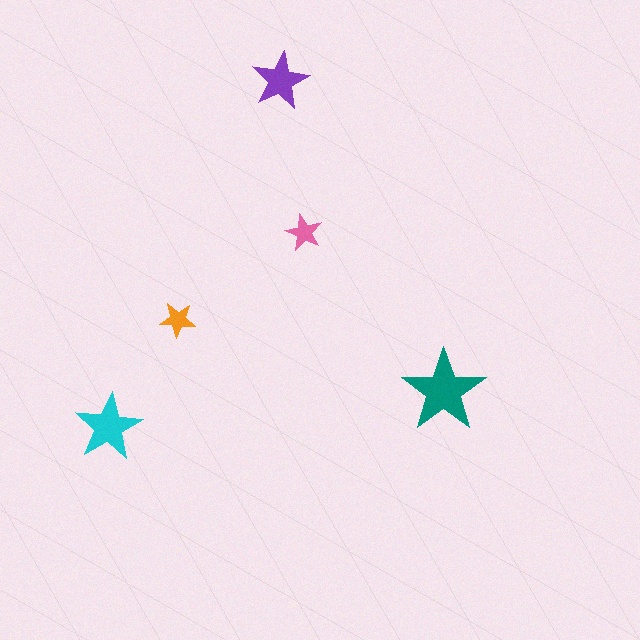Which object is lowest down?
The cyan star is bottommost.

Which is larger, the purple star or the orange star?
The purple one.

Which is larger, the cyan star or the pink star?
The cyan one.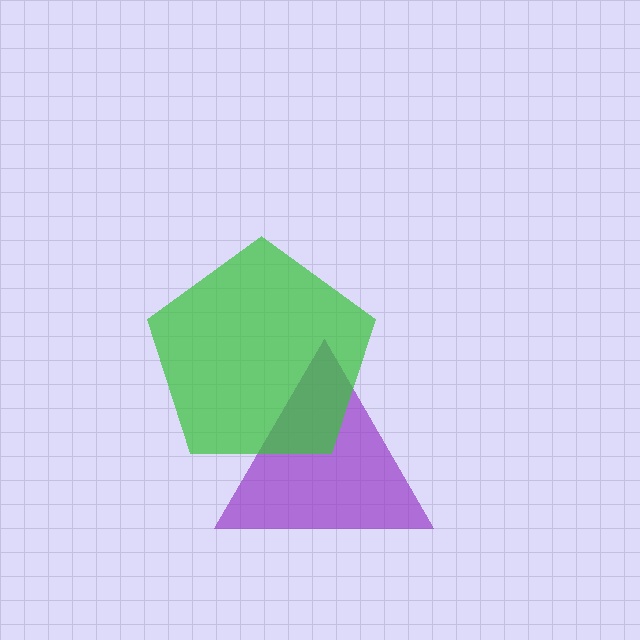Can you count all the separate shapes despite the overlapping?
Yes, there are 2 separate shapes.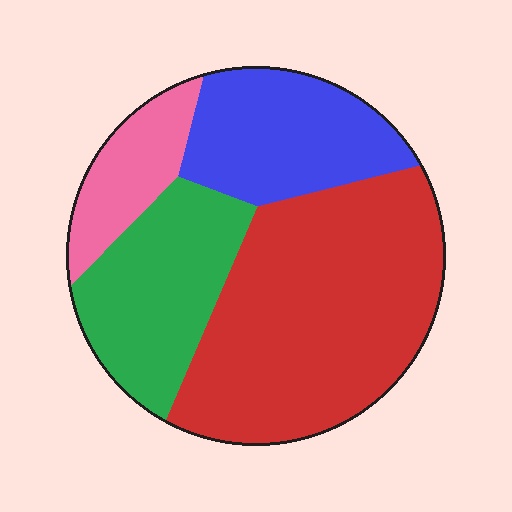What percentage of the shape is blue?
Blue covers roughly 20% of the shape.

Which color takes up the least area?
Pink, at roughly 10%.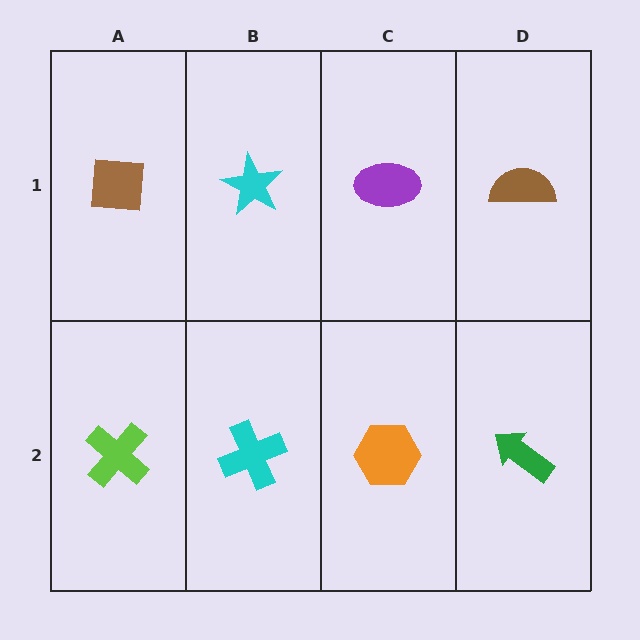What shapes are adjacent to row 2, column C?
A purple ellipse (row 1, column C), a cyan cross (row 2, column B), a green arrow (row 2, column D).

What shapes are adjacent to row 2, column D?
A brown semicircle (row 1, column D), an orange hexagon (row 2, column C).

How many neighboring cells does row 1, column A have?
2.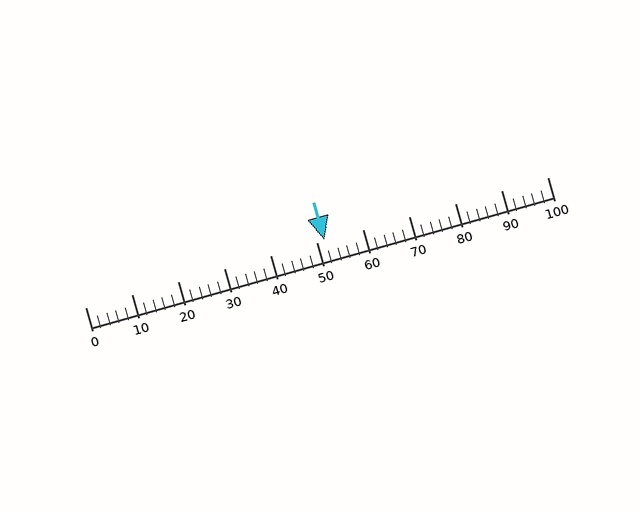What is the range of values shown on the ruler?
The ruler shows values from 0 to 100.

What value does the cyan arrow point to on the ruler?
The cyan arrow points to approximately 52.